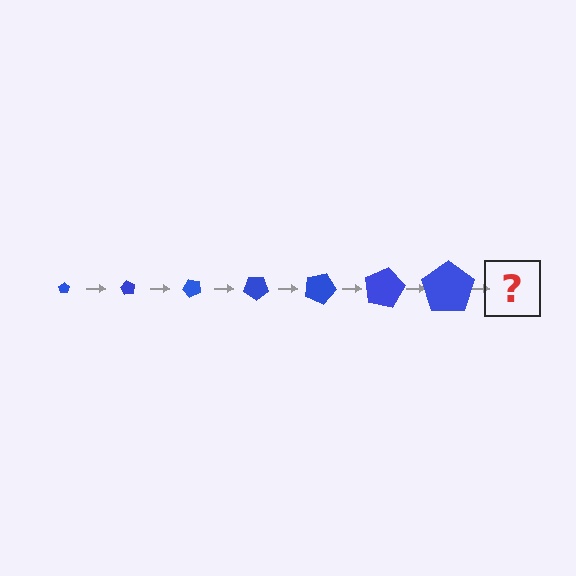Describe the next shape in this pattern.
It should be a pentagon, larger than the previous one and rotated 420 degrees from the start.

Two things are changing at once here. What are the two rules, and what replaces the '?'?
The two rules are that the pentagon grows larger each step and it rotates 60 degrees each step. The '?' should be a pentagon, larger than the previous one and rotated 420 degrees from the start.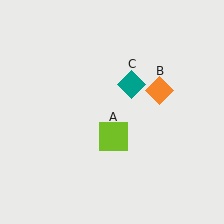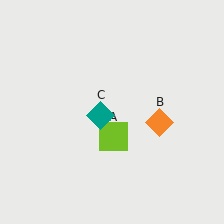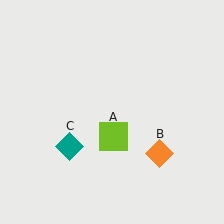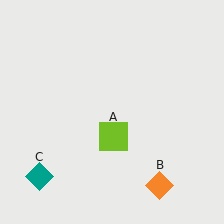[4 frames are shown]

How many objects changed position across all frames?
2 objects changed position: orange diamond (object B), teal diamond (object C).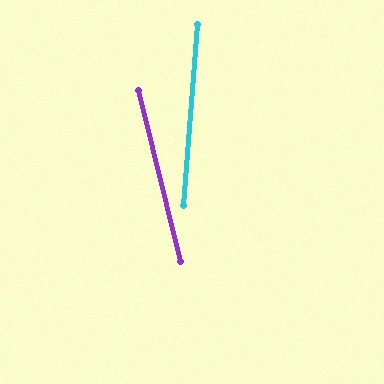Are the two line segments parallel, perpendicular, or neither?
Neither parallel nor perpendicular — they differ by about 18°.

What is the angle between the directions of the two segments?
Approximately 18 degrees.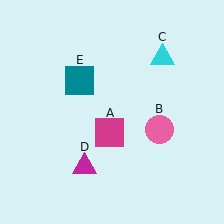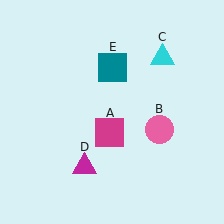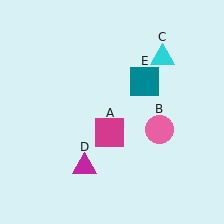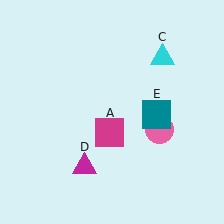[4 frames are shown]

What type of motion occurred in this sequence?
The teal square (object E) rotated clockwise around the center of the scene.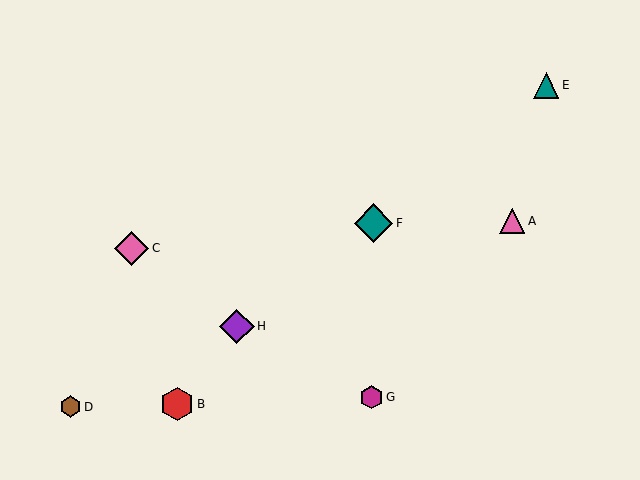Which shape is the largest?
The teal diamond (labeled F) is the largest.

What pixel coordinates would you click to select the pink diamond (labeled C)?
Click at (132, 248) to select the pink diamond C.